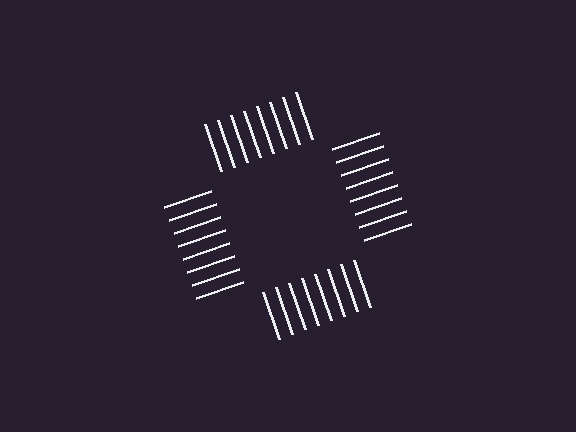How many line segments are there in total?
32 — 8 along each of the 4 edges.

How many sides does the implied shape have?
4 sides — the line-ends trace a square.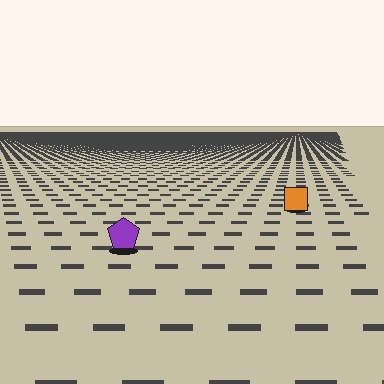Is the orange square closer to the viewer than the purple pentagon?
No. The purple pentagon is closer — you can tell from the texture gradient: the ground texture is coarser near it.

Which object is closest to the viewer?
The purple pentagon is closest. The texture marks near it are larger and more spread out.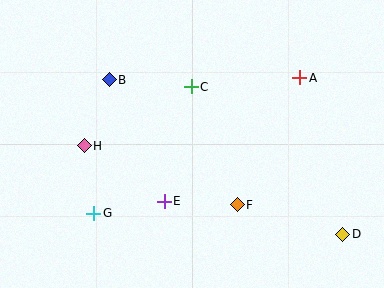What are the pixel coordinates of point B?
Point B is at (109, 80).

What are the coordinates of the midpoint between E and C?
The midpoint between E and C is at (178, 144).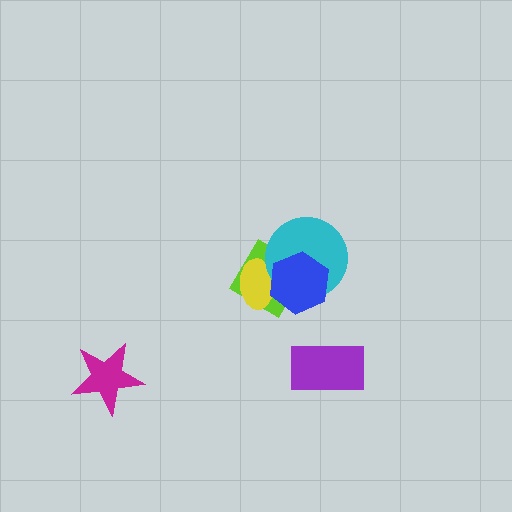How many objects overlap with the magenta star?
0 objects overlap with the magenta star.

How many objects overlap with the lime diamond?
3 objects overlap with the lime diamond.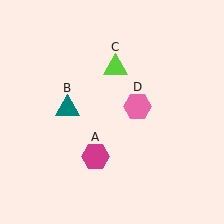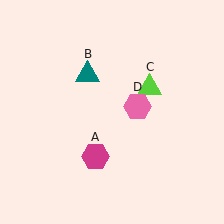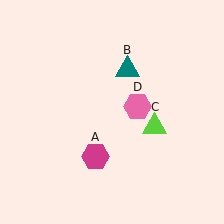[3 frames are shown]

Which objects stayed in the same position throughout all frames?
Magenta hexagon (object A) and pink hexagon (object D) remained stationary.